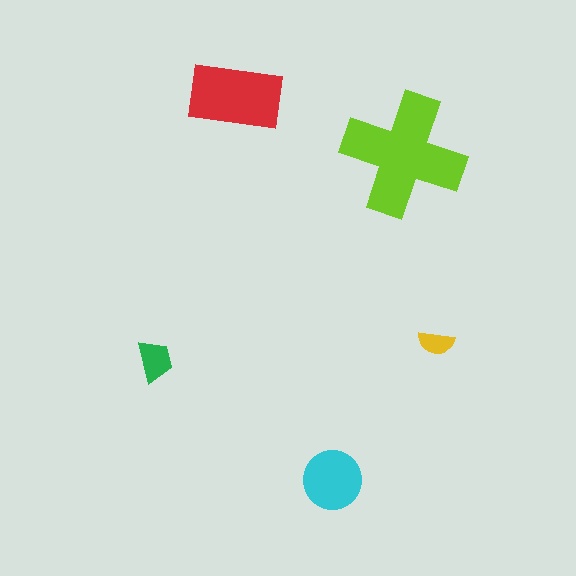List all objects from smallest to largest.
The yellow semicircle, the green trapezoid, the cyan circle, the red rectangle, the lime cross.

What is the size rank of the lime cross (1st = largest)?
1st.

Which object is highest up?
The red rectangle is topmost.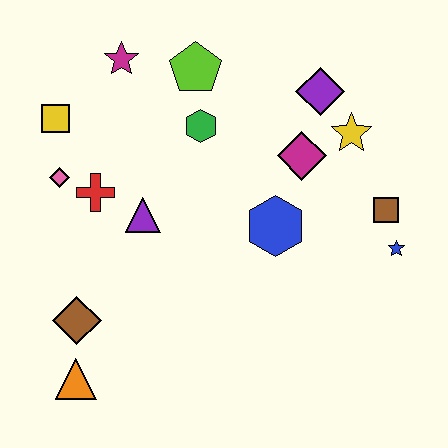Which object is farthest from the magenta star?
The blue star is farthest from the magenta star.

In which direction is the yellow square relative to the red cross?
The yellow square is above the red cross.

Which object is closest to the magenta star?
The lime pentagon is closest to the magenta star.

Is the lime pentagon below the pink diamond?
No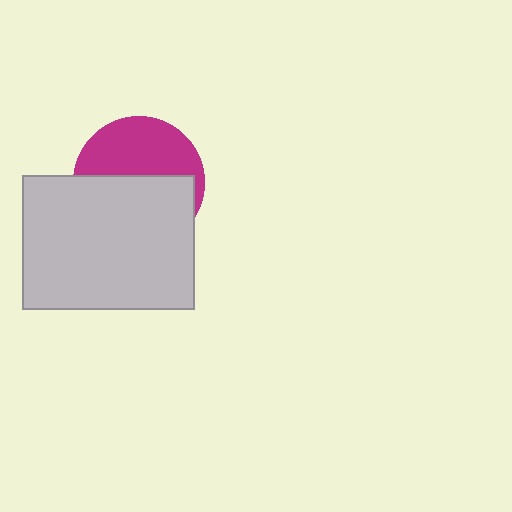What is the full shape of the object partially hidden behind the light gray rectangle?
The partially hidden object is a magenta circle.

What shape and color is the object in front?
The object in front is a light gray rectangle.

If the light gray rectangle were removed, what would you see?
You would see the complete magenta circle.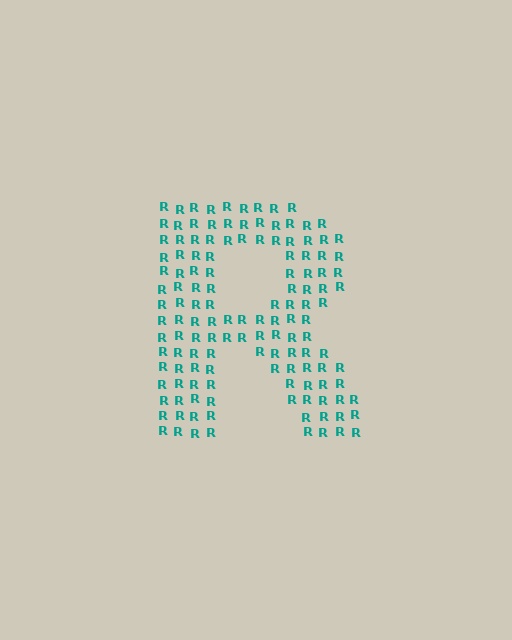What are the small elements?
The small elements are letter R's.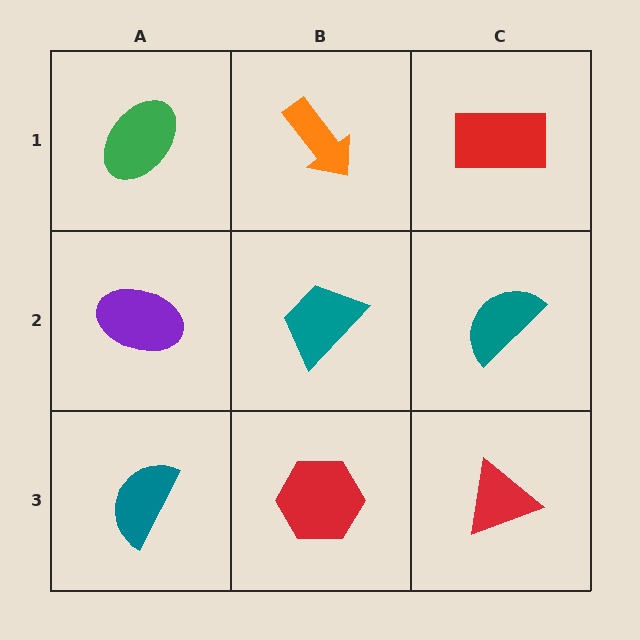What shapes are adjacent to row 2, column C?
A red rectangle (row 1, column C), a red triangle (row 3, column C), a teal trapezoid (row 2, column B).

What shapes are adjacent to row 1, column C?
A teal semicircle (row 2, column C), an orange arrow (row 1, column B).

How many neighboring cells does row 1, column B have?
3.